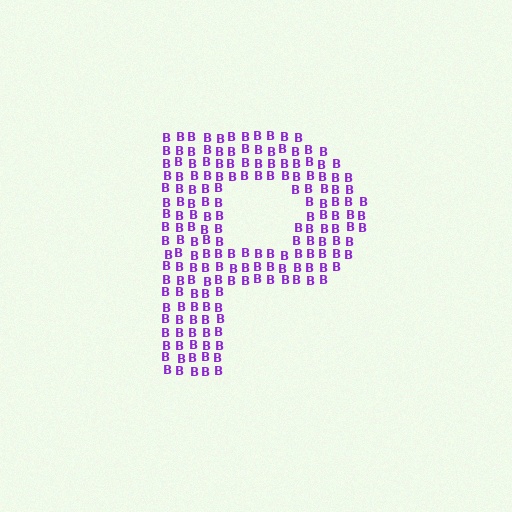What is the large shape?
The large shape is the letter P.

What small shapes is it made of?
It is made of small letter B's.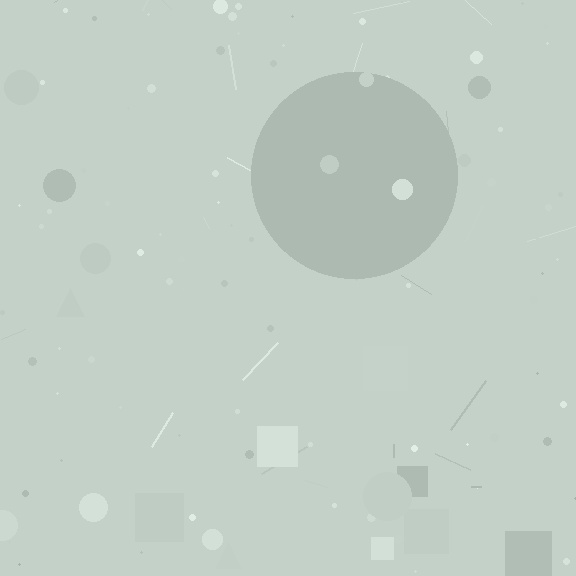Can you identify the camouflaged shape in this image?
The camouflaged shape is a circle.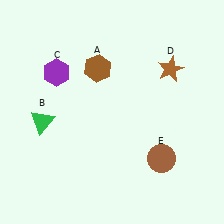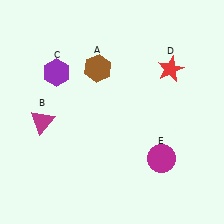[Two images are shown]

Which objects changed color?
B changed from green to magenta. D changed from brown to red. E changed from brown to magenta.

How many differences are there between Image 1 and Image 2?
There are 3 differences between the two images.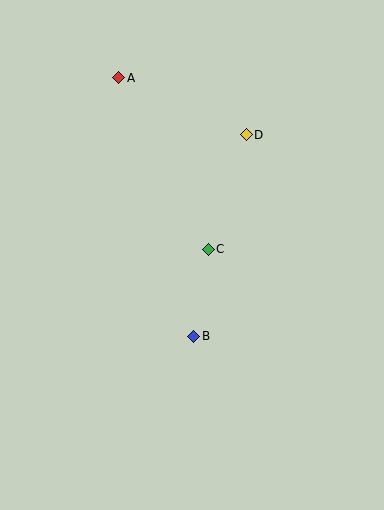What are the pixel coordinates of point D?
Point D is at (246, 135).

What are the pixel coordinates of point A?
Point A is at (119, 78).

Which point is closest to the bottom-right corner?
Point B is closest to the bottom-right corner.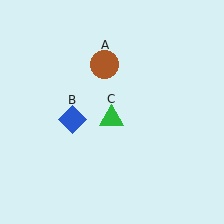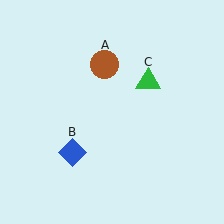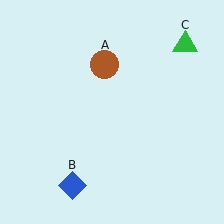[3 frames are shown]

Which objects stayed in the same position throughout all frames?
Brown circle (object A) remained stationary.